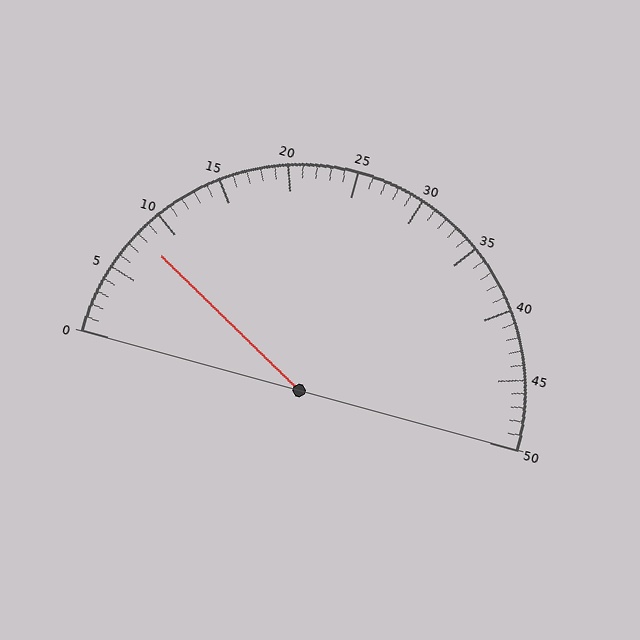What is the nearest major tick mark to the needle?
The nearest major tick mark is 10.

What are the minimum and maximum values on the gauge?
The gauge ranges from 0 to 50.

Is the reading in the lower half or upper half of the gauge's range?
The reading is in the lower half of the range (0 to 50).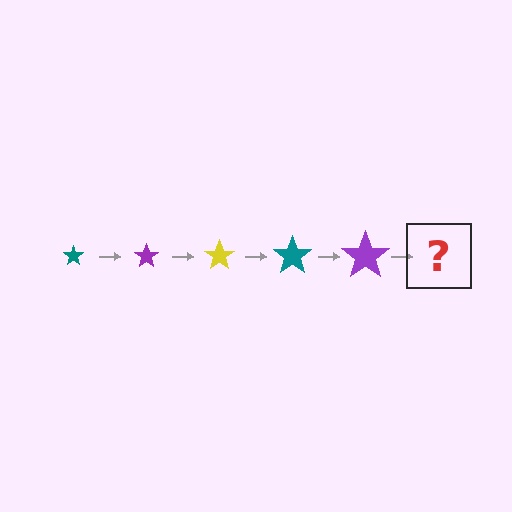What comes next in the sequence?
The next element should be a yellow star, larger than the previous one.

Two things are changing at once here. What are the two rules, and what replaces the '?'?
The two rules are that the star grows larger each step and the color cycles through teal, purple, and yellow. The '?' should be a yellow star, larger than the previous one.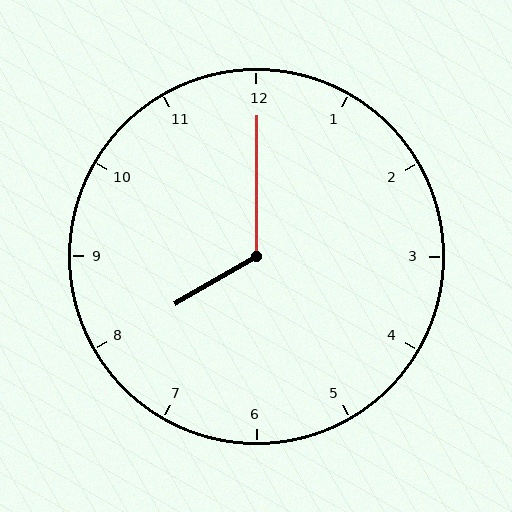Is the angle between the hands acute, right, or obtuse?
It is obtuse.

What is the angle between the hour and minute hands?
Approximately 120 degrees.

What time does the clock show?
8:00.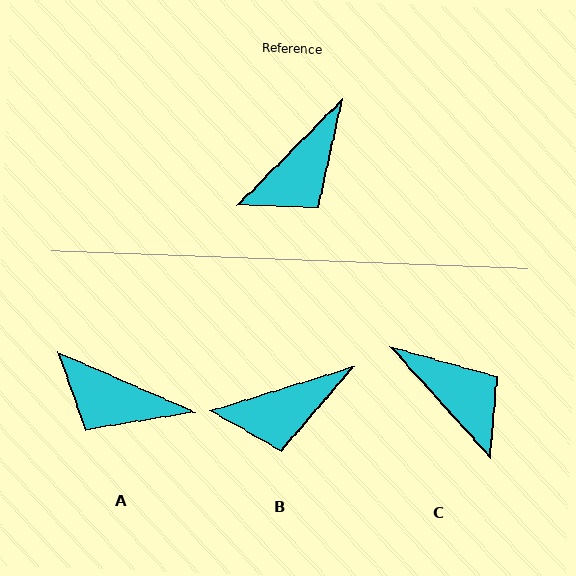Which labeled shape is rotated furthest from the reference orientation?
C, about 87 degrees away.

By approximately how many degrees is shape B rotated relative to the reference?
Approximately 28 degrees clockwise.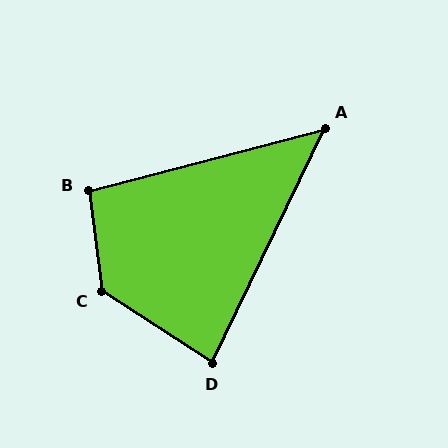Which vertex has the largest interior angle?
C, at approximately 130 degrees.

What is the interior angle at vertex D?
Approximately 83 degrees (acute).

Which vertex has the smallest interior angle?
A, at approximately 50 degrees.